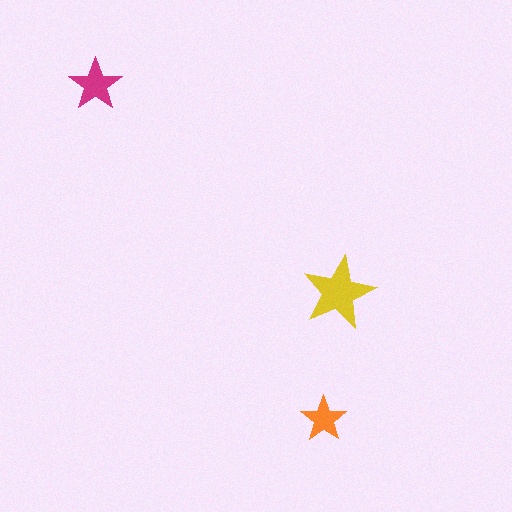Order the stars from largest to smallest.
the yellow one, the magenta one, the orange one.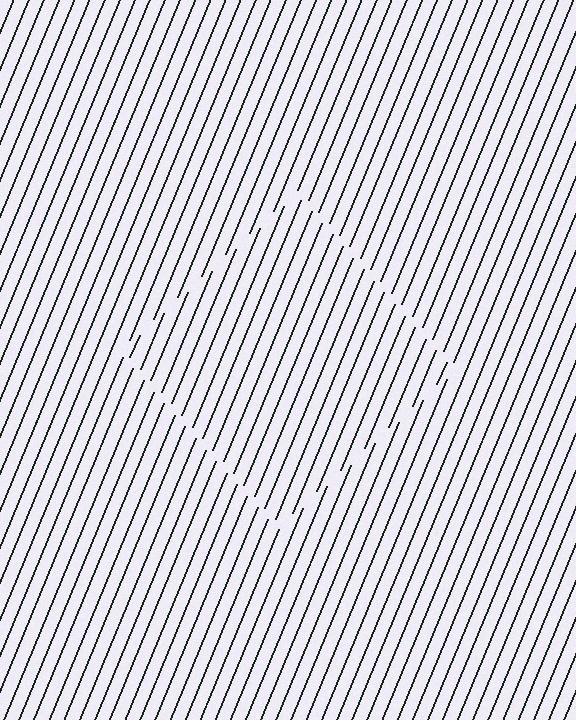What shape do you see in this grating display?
An illusory square. The interior of the shape contains the same grating, shifted by half a period — the contour is defined by the phase discontinuity where line-ends from the inner and outer gratings abut.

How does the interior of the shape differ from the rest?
The interior of the shape contains the same grating, shifted by half a period — the contour is defined by the phase discontinuity where line-ends from the inner and outer gratings abut.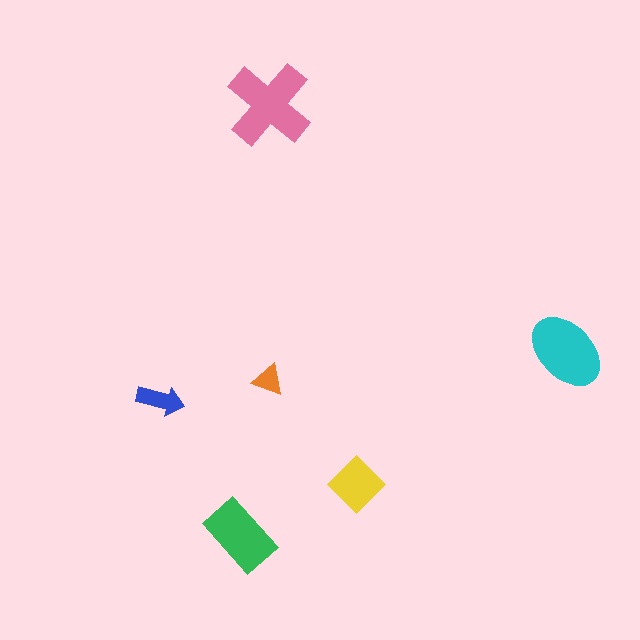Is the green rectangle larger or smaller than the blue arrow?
Larger.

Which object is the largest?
The pink cross.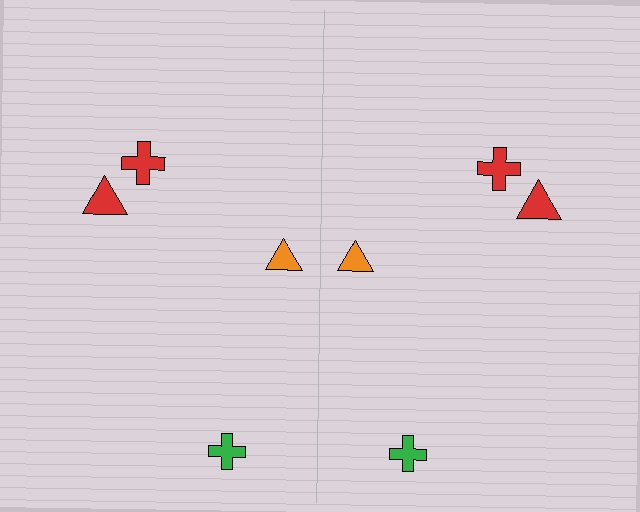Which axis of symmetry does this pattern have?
The pattern has a vertical axis of symmetry running through the center of the image.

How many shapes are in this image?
There are 8 shapes in this image.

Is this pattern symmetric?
Yes, this pattern has bilateral (reflection) symmetry.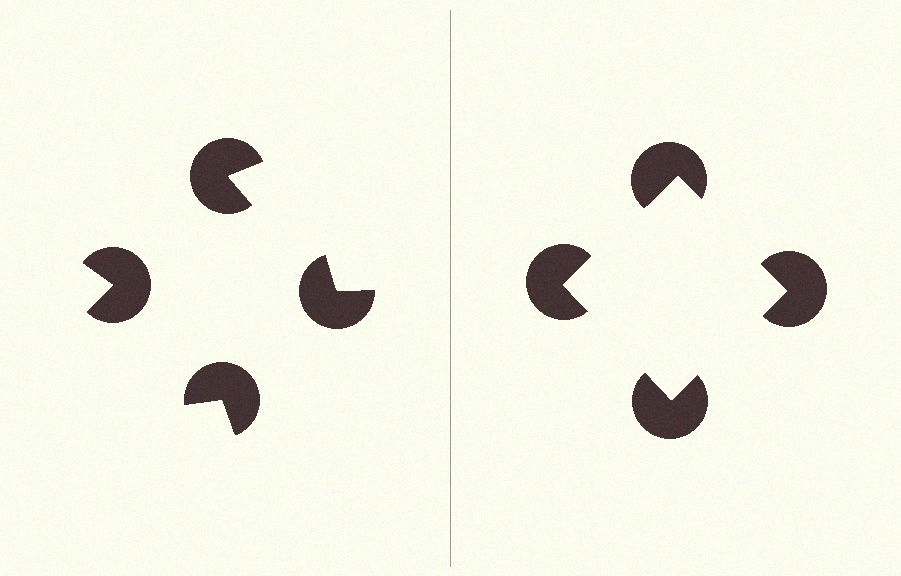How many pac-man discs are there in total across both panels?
8 — 4 on each side.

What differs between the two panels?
The pac-man discs are positioned identically on both sides; only the wedge orientations differ. On the right they align to a square; on the left they are misaligned.